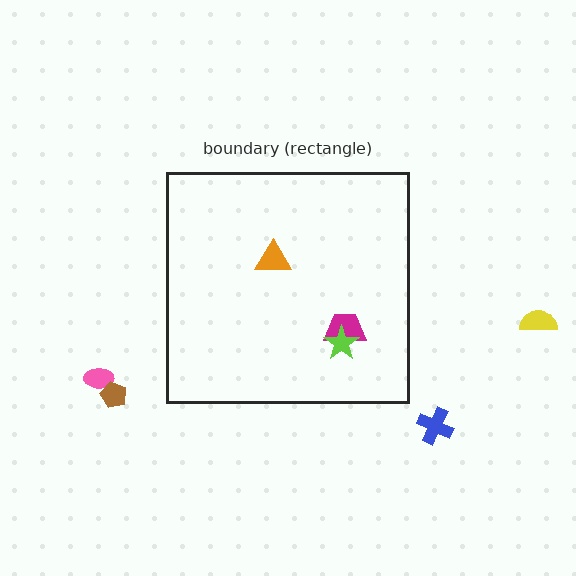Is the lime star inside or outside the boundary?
Inside.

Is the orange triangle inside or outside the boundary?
Inside.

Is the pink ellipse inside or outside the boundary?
Outside.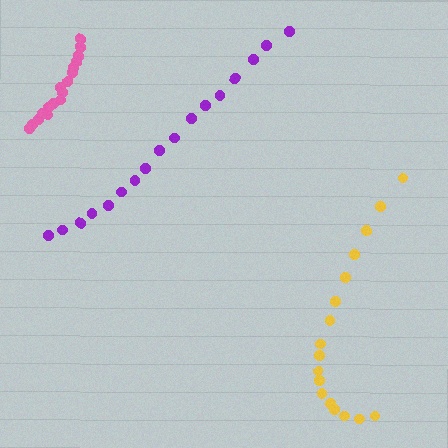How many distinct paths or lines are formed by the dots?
There are 3 distinct paths.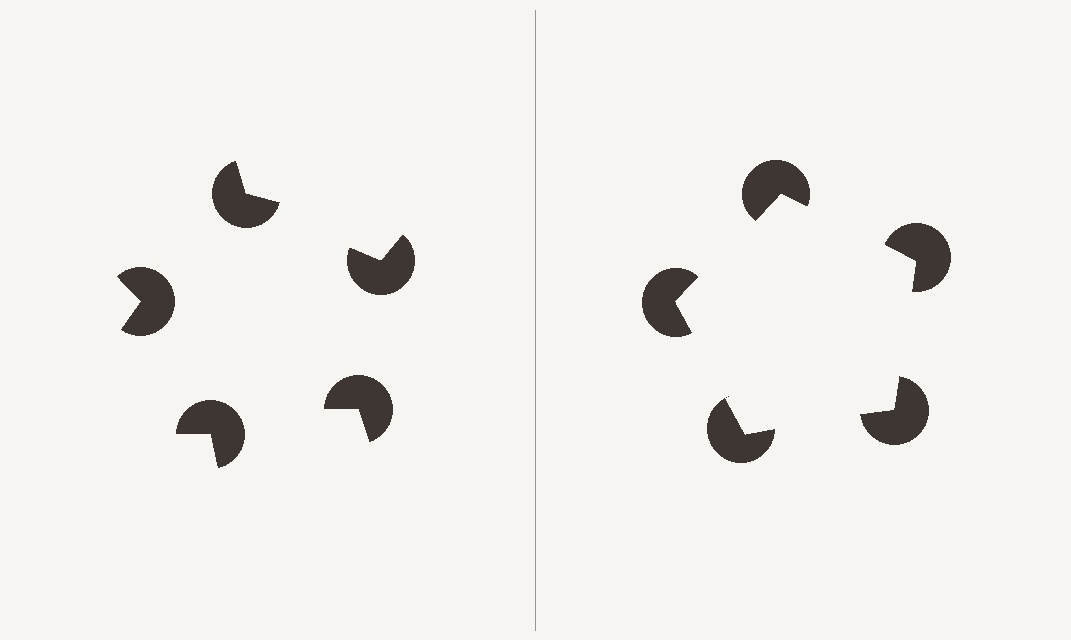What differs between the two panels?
The pac-man discs are positioned identically on both sides; only the wedge orientations differ. On the right they align to a pentagon; on the left they are misaligned.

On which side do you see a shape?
An illusory pentagon appears on the right side. On the left side the wedge cuts are rotated, so no coherent shape forms.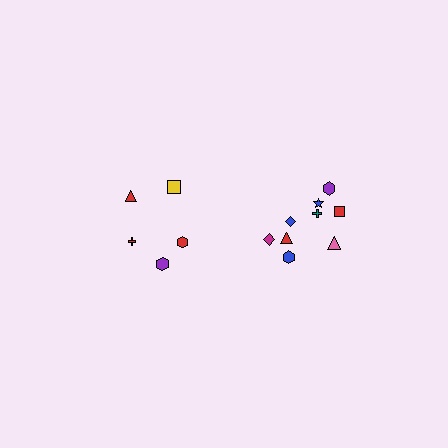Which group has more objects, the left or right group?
The right group.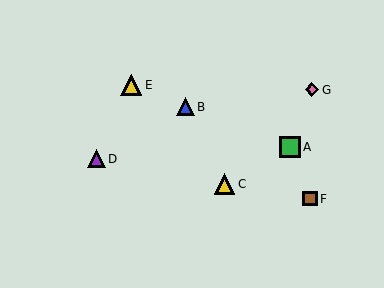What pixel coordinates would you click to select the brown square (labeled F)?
Click at (310, 199) to select the brown square F.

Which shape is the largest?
The yellow triangle (labeled E) is the largest.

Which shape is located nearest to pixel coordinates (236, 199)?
The yellow triangle (labeled C) at (225, 184) is nearest to that location.